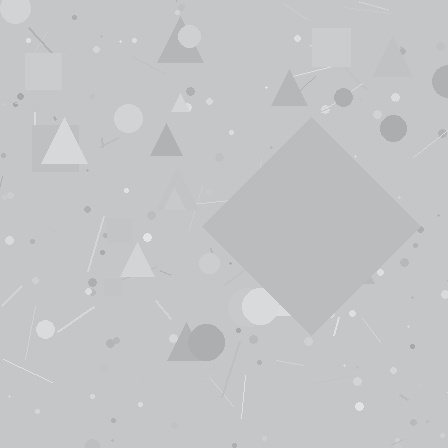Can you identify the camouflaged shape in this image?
The camouflaged shape is a diamond.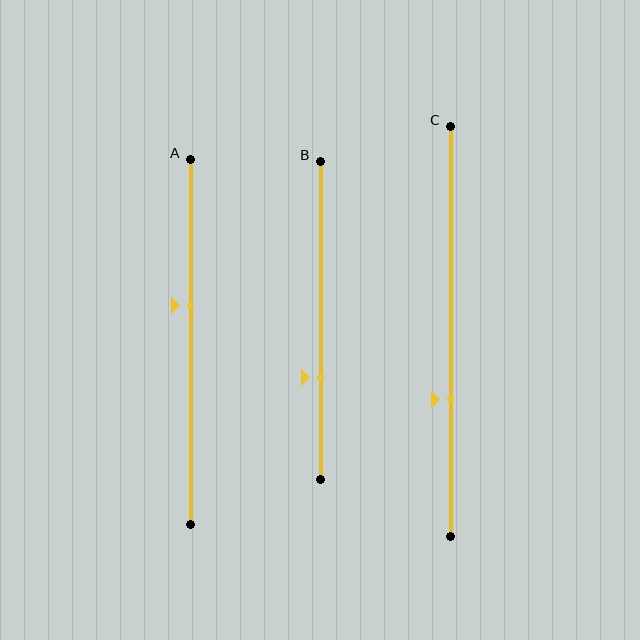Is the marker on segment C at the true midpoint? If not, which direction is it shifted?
No, the marker on segment C is shifted downward by about 17% of the segment length.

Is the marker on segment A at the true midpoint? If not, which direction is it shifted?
No, the marker on segment A is shifted upward by about 10% of the segment length.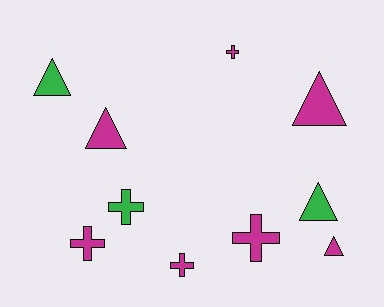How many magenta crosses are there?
There are 4 magenta crosses.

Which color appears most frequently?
Magenta, with 7 objects.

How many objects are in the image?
There are 10 objects.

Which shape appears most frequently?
Triangle, with 5 objects.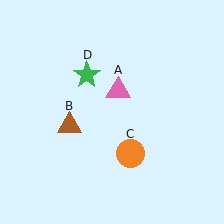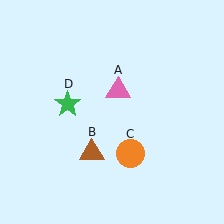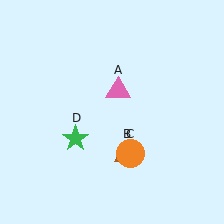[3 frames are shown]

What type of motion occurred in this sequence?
The brown triangle (object B), green star (object D) rotated counterclockwise around the center of the scene.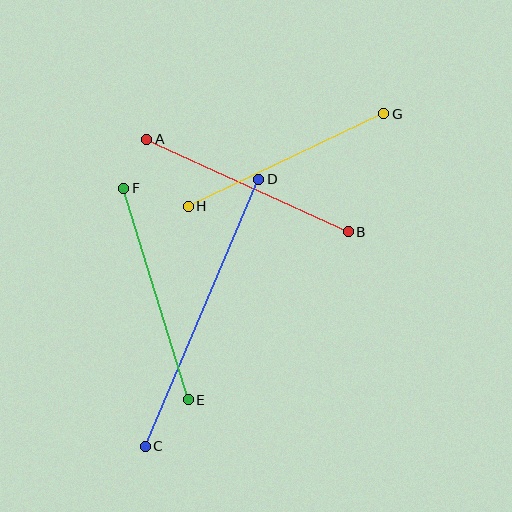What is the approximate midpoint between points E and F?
The midpoint is at approximately (156, 294) pixels.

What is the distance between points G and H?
The distance is approximately 216 pixels.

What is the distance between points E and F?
The distance is approximately 222 pixels.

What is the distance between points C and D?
The distance is approximately 290 pixels.